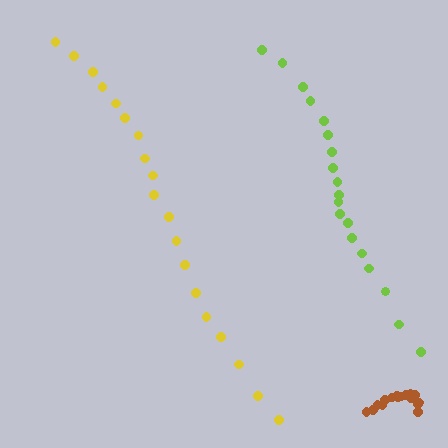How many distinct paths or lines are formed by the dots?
There are 3 distinct paths.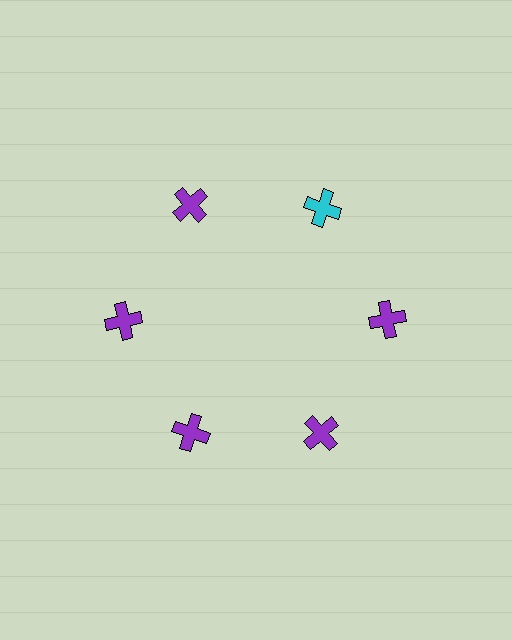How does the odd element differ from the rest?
It has a different color: cyan instead of purple.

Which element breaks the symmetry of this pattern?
The cyan cross at roughly the 1 o'clock position breaks the symmetry. All other shapes are purple crosses.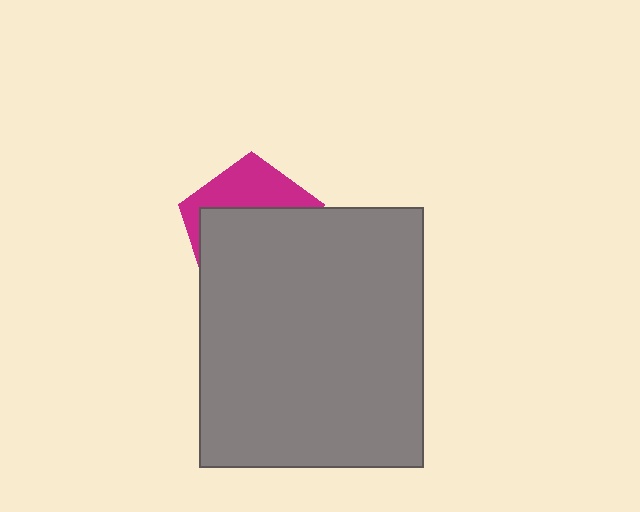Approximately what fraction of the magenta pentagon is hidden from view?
Roughly 64% of the magenta pentagon is hidden behind the gray rectangle.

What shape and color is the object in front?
The object in front is a gray rectangle.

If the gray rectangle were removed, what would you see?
You would see the complete magenta pentagon.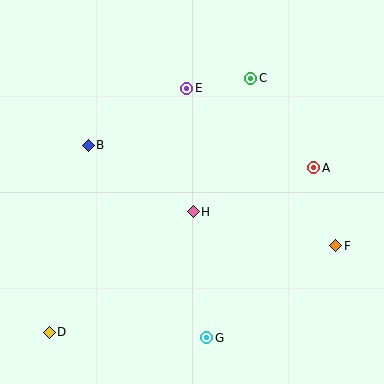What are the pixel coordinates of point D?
Point D is at (49, 332).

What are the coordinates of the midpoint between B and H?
The midpoint between B and H is at (141, 179).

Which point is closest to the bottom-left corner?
Point D is closest to the bottom-left corner.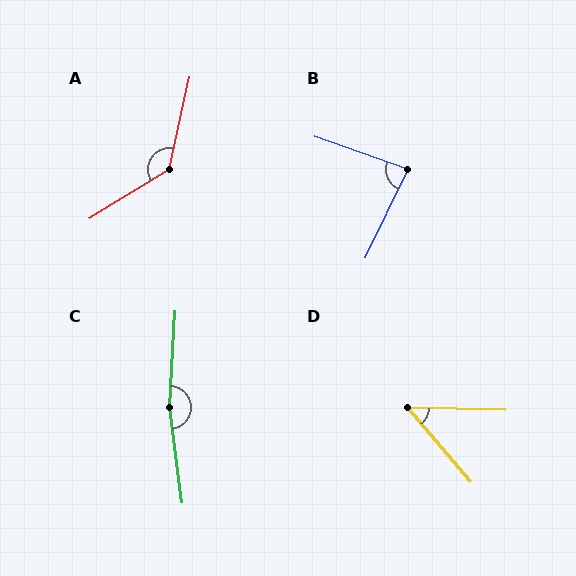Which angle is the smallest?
D, at approximately 48 degrees.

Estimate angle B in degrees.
Approximately 84 degrees.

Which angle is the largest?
C, at approximately 169 degrees.